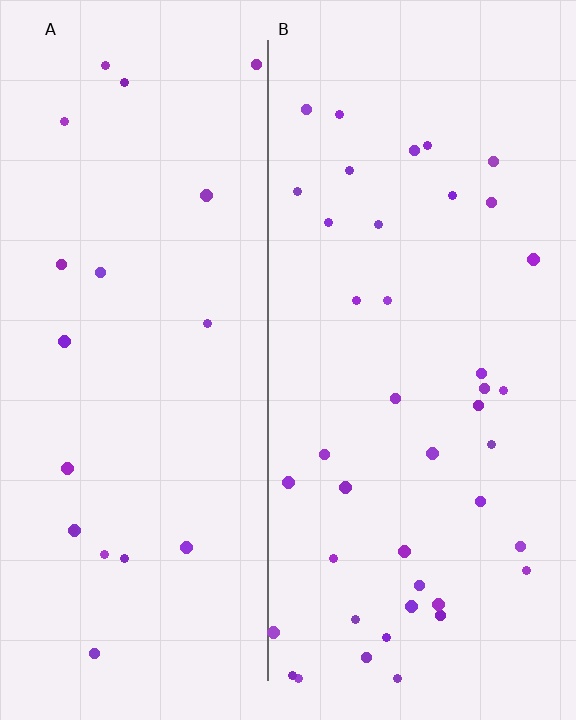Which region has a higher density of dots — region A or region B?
B (the right).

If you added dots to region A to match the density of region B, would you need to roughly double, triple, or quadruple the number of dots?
Approximately double.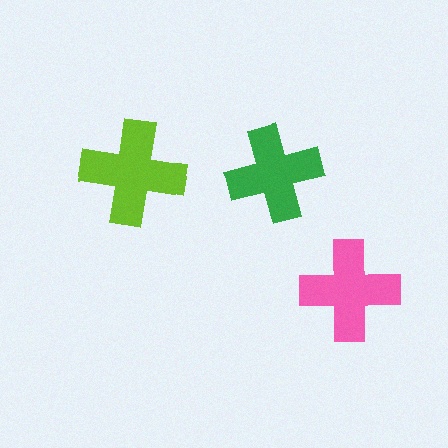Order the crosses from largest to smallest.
the lime one, the pink one, the green one.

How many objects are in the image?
There are 3 objects in the image.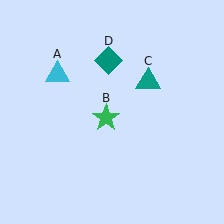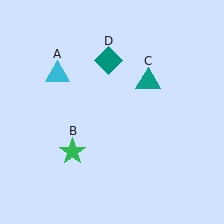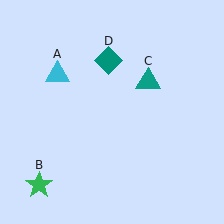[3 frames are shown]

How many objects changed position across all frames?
1 object changed position: green star (object B).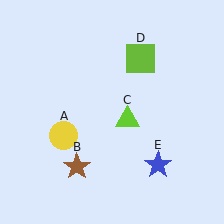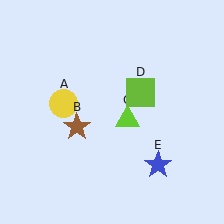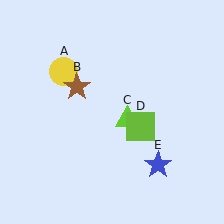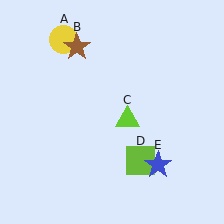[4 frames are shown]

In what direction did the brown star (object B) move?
The brown star (object B) moved up.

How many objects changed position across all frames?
3 objects changed position: yellow circle (object A), brown star (object B), lime square (object D).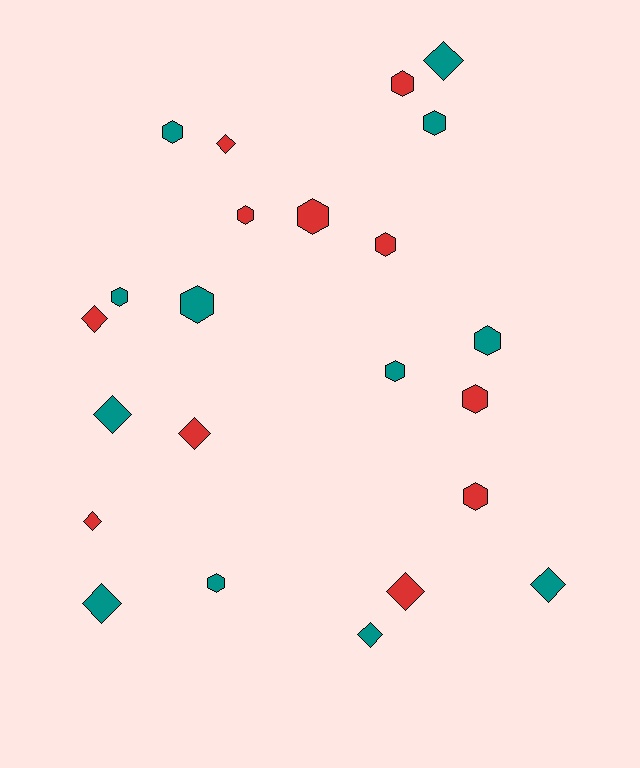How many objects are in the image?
There are 23 objects.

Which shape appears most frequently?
Hexagon, with 13 objects.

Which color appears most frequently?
Teal, with 12 objects.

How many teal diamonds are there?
There are 5 teal diamonds.